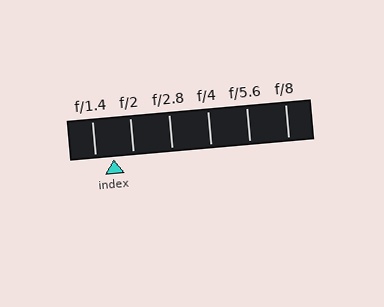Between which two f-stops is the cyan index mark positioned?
The index mark is between f/1.4 and f/2.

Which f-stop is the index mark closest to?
The index mark is closest to f/1.4.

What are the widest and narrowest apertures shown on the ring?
The widest aperture shown is f/1.4 and the narrowest is f/8.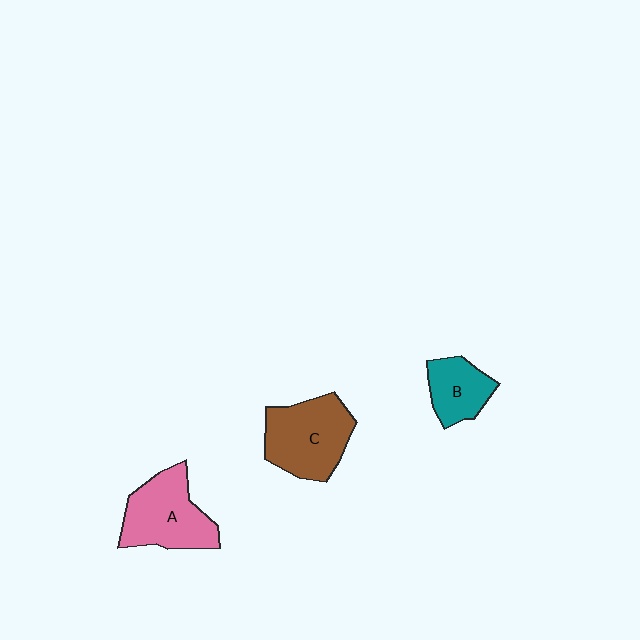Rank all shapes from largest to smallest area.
From largest to smallest: C (brown), A (pink), B (teal).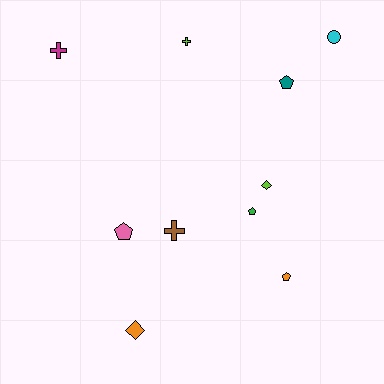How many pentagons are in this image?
There are 4 pentagons.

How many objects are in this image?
There are 10 objects.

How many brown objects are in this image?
There is 1 brown object.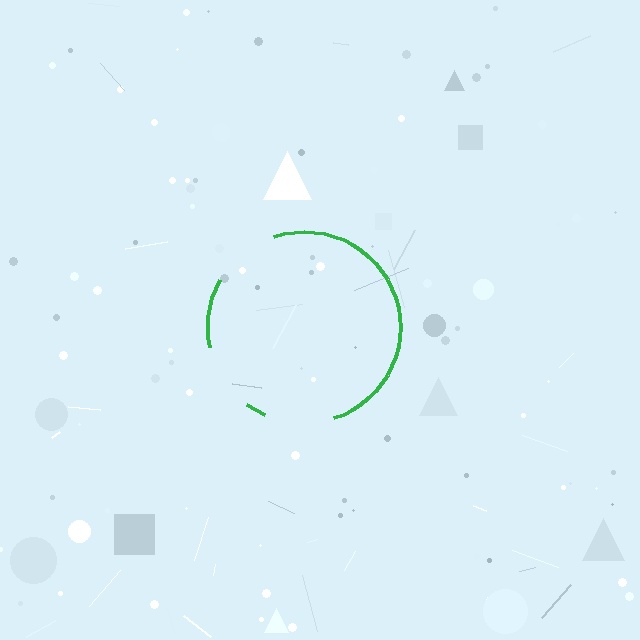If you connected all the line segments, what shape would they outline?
They would outline a circle.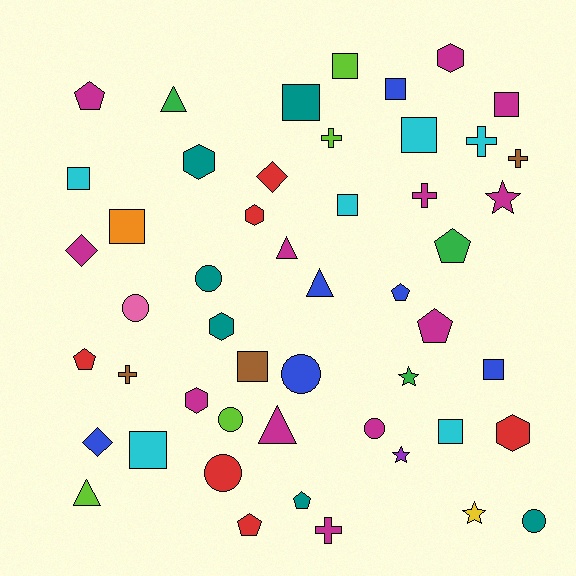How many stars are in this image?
There are 4 stars.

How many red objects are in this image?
There are 6 red objects.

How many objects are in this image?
There are 50 objects.